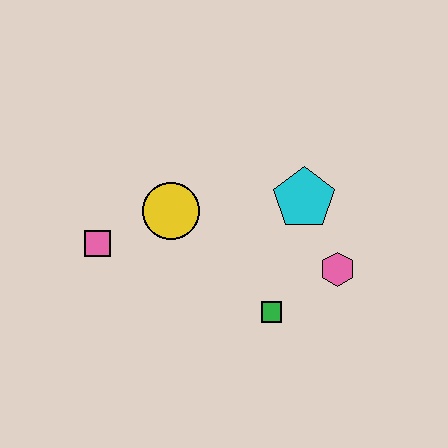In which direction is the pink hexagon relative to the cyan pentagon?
The pink hexagon is below the cyan pentagon.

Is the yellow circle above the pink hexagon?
Yes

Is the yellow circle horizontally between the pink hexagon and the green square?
No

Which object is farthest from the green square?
The pink square is farthest from the green square.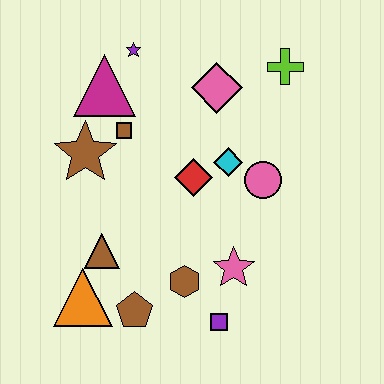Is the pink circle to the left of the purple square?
No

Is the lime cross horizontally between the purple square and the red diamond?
No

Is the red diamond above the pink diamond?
No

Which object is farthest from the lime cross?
The orange triangle is farthest from the lime cross.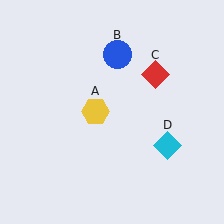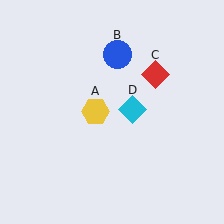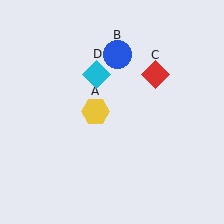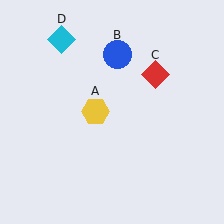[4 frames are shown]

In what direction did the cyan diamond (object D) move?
The cyan diamond (object D) moved up and to the left.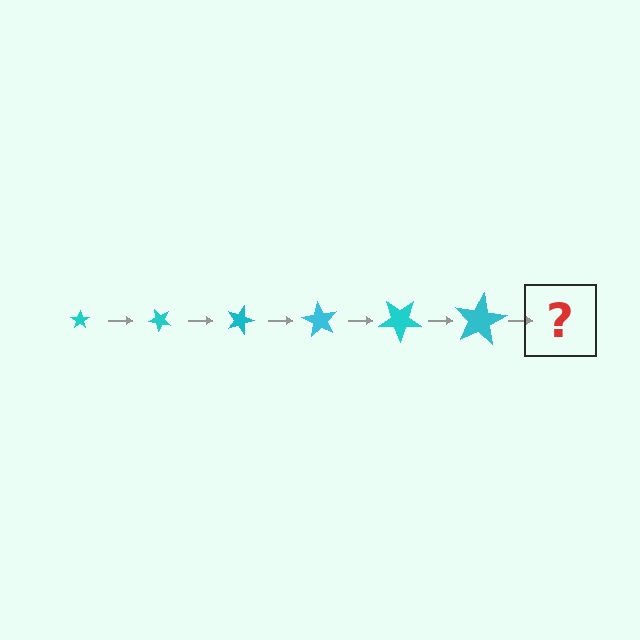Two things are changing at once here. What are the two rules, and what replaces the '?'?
The two rules are that the star grows larger each step and it rotates 45 degrees each step. The '?' should be a star, larger than the previous one and rotated 270 degrees from the start.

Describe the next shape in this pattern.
It should be a star, larger than the previous one and rotated 270 degrees from the start.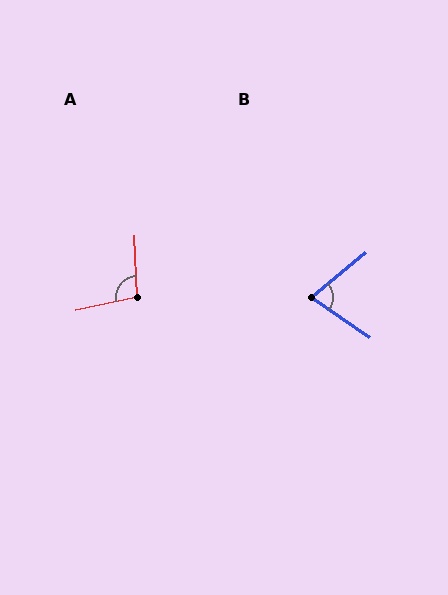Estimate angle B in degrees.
Approximately 74 degrees.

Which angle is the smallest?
B, at approximately 74 degrees.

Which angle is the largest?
A, at approximately 100 degrees.